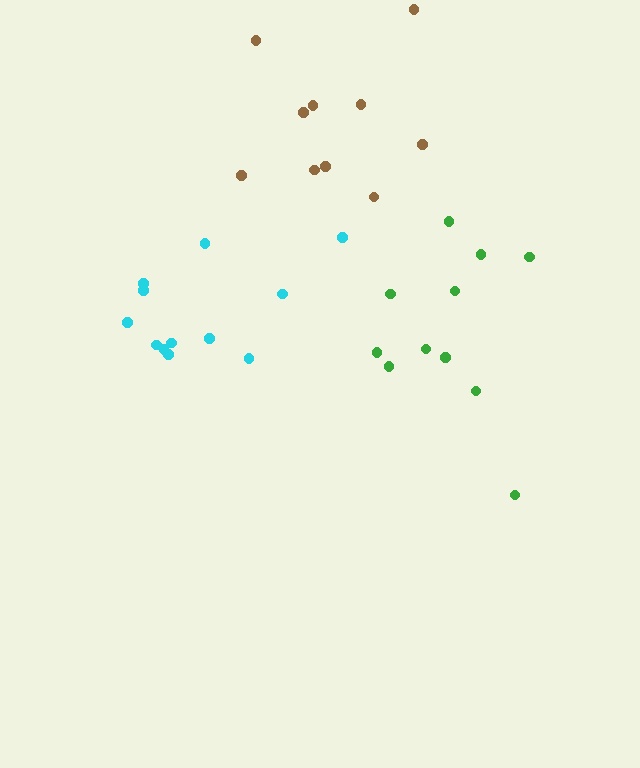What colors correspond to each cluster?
The clusters are colored: green, brown, cyan.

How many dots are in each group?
Group 1: 11 dots, Group 2: 10 dots, Group 3: 12 dots (33 total).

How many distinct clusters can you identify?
There are 3 distinct clusters.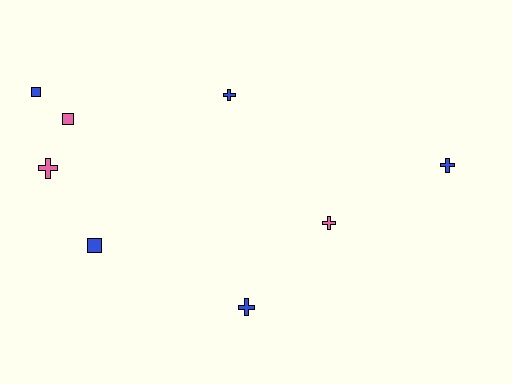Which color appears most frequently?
Blue, with 5 objects.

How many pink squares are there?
There is 1 pink square.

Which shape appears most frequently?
Cross, with 5 objects.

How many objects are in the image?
There are 8 objects.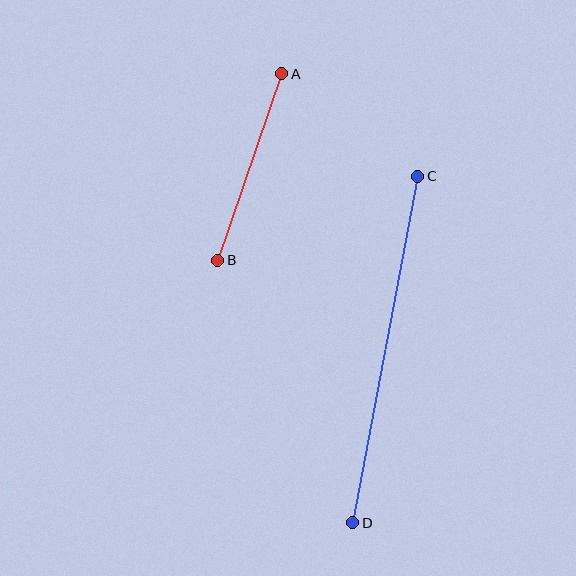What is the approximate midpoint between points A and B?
The midpoint is at approximately (250, 167) pixels.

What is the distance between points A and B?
The distance is approximately 197 pixels.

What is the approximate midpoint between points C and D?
The midpoint is at approximately (385, 349) pixels.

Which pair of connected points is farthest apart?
Points C and D are farthest apart.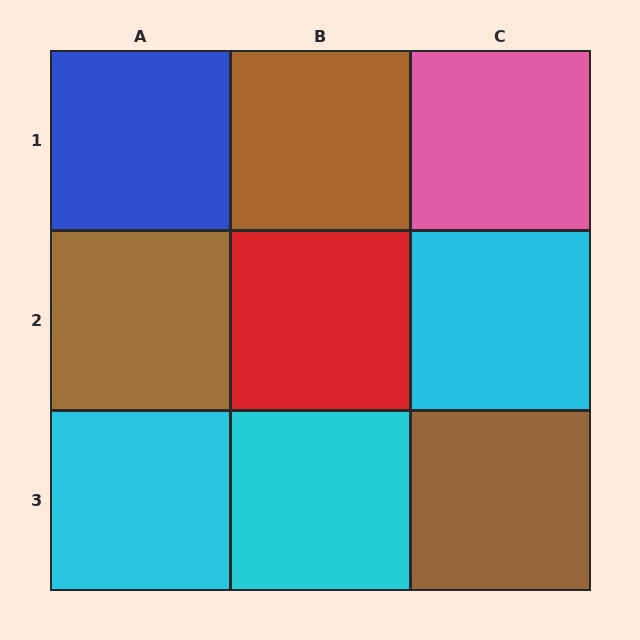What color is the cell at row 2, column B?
Red.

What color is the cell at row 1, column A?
Blue.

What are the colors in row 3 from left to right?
Cyan, cyan, brown.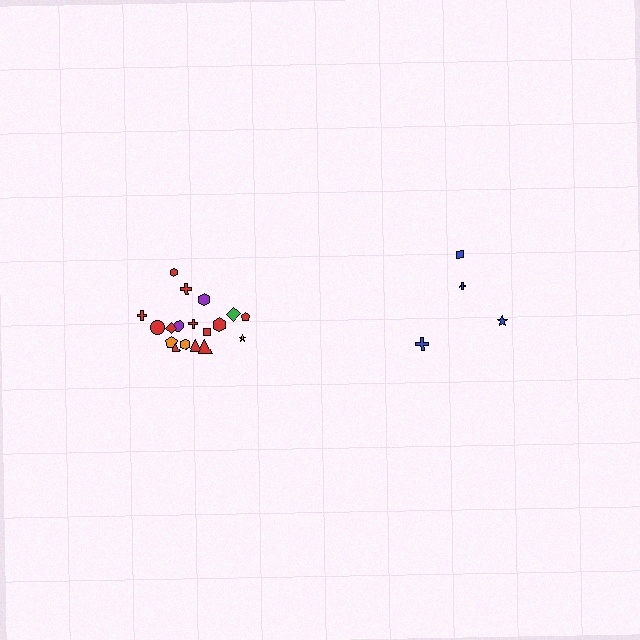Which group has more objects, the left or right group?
The left group.